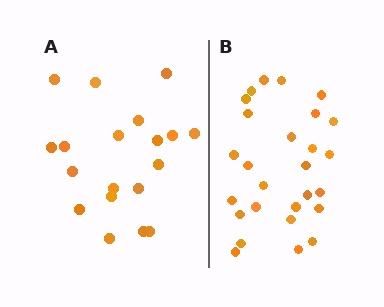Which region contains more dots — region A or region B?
Region B (the right region) has more dots.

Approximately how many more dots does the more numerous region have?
Region B has roughly 8 or so more dots than region A.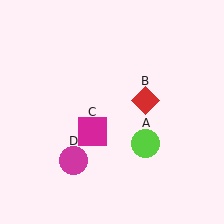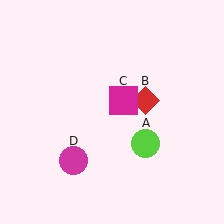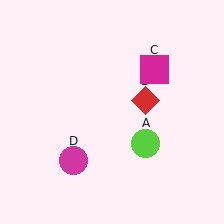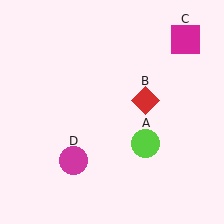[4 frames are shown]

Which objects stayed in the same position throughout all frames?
Lime circle (object A) and red diamond (object B) and magenta circle (object D) remained stationary.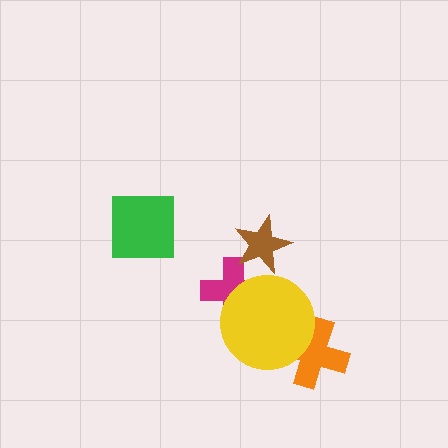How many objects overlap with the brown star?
1 object overlaps with the brown star.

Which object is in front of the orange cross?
The yellow circle is in front of the orange cross.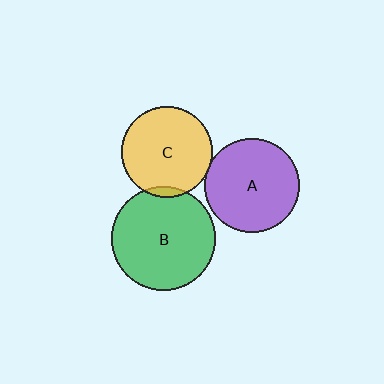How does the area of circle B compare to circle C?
Approximately 1.3 times.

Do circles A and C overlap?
Yes.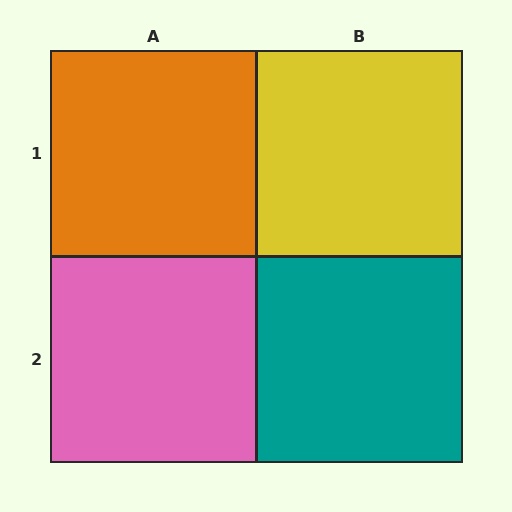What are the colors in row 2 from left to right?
Pink, teal.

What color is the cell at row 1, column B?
Yellow.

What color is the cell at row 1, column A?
Orange.